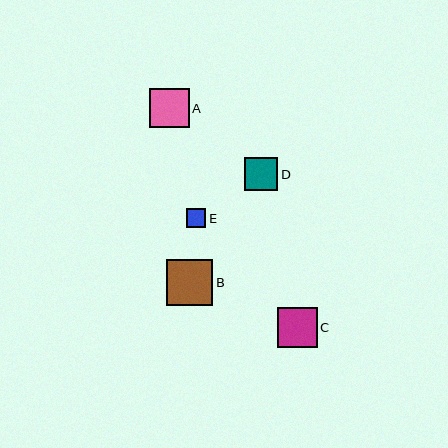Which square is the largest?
Square B is the largest with a size of approximately 46 pixels.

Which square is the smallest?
Square E is the smallest with a size of approximately 19 pixels.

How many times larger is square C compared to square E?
Square C is approximately 2.1 times the size of square E.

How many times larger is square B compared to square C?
Square B is approximately 1.2 times the size of square C.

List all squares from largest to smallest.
From largest to smallest: B, C, A, D, E.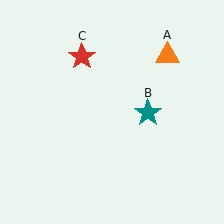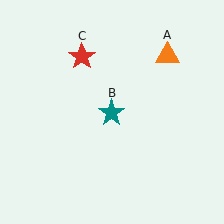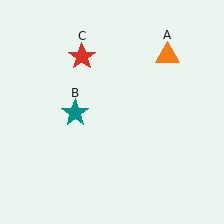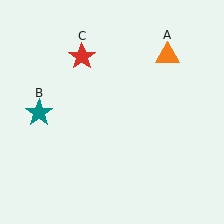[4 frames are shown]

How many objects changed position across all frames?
1 object changed position: teal star (object B).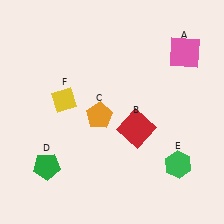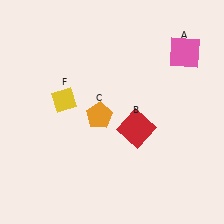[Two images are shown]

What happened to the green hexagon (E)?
The green hexagon (E) was removed in Image 2. It was in the bottom-right area of Image 1.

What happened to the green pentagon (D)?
The green pentagon (D) was removed in Image 2. It was in the bottom-left area of Image 1.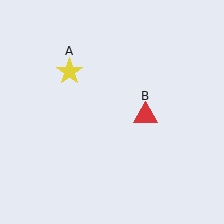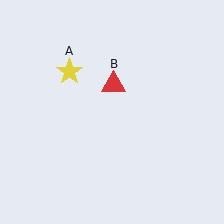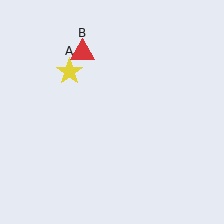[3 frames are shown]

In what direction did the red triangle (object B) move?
The red triangle (object B) moved up and to the left.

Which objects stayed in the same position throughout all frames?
Yellow star (object A) remained stationary.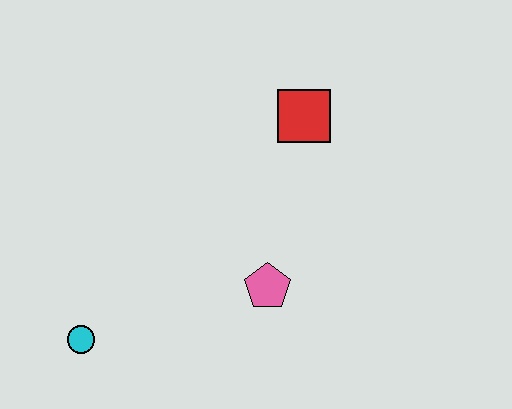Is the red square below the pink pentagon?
No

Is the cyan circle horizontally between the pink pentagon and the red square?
No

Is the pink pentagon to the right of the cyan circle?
Yes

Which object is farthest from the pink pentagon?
The cyan circle is farthest from the pink pentagon.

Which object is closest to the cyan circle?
The pink pentagon is closest to the cyan circle.